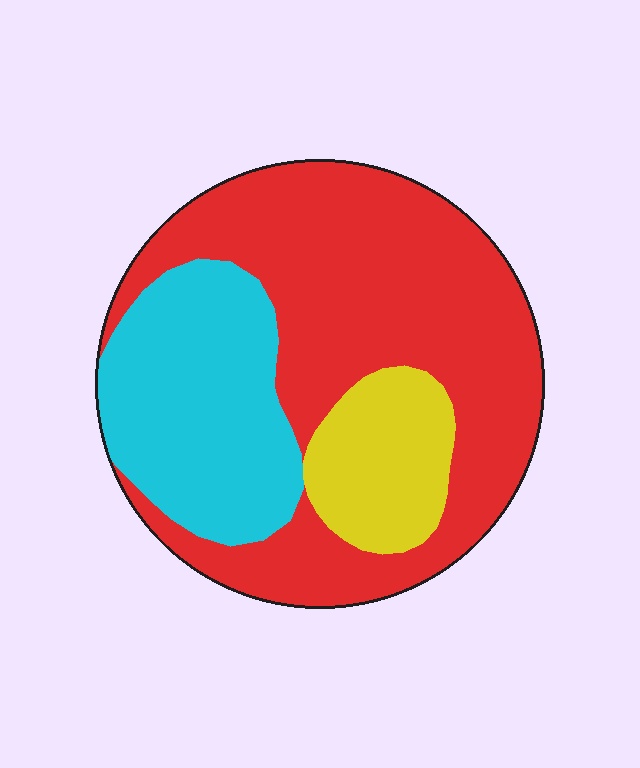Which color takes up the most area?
Red, at roughly 60%.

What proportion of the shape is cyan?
Cyan covers around 30% of the shape.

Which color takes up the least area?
Yellow, at roughly 15%.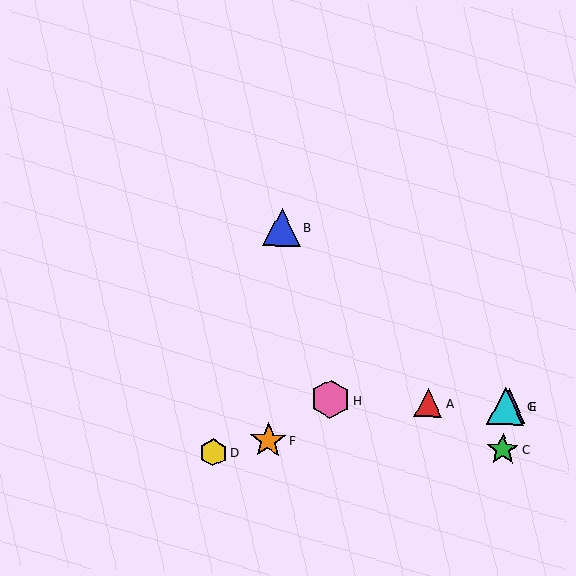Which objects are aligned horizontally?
Objects A, E, G, H are aligned horizontally.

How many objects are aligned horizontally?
4 objects (A, E, G, H) are aligned horizontally.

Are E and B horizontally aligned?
No, E is at y≈406 and B is at y≈227.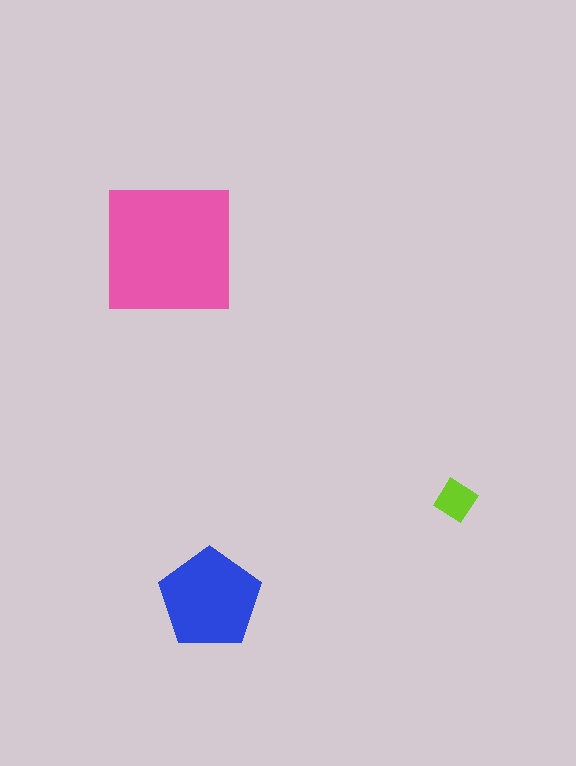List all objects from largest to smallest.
The pink square, the blue pentagon, the lime diamond.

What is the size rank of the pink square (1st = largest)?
1st.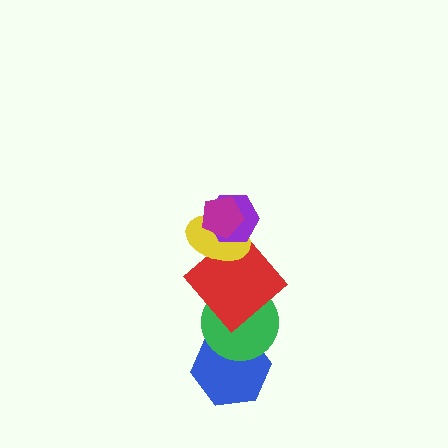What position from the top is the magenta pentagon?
The magenta pentagon is 1st from the top.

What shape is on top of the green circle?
The red diamond is on top of the green circle.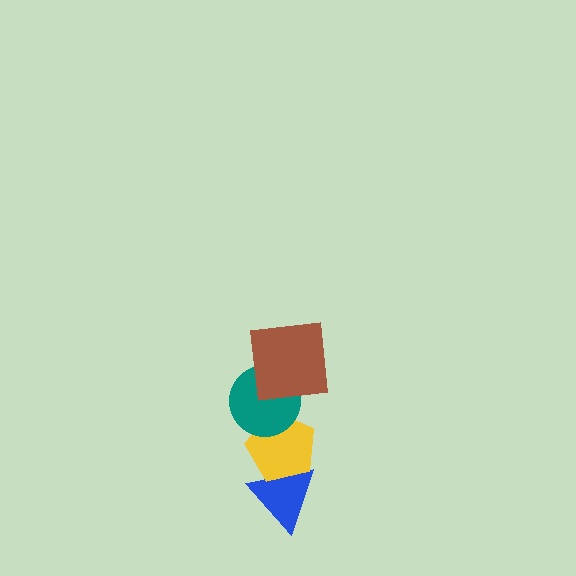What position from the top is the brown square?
The brown square is 1st from the top.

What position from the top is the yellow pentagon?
The yellow pentagon is 3rd from the top.